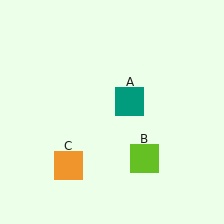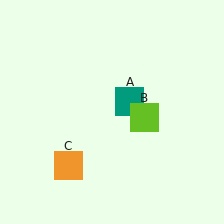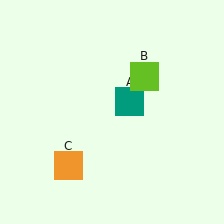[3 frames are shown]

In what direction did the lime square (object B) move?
The lime square (object B) moved up.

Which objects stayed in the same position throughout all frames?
Teal square (object A) and orange square (object C) remained stationary.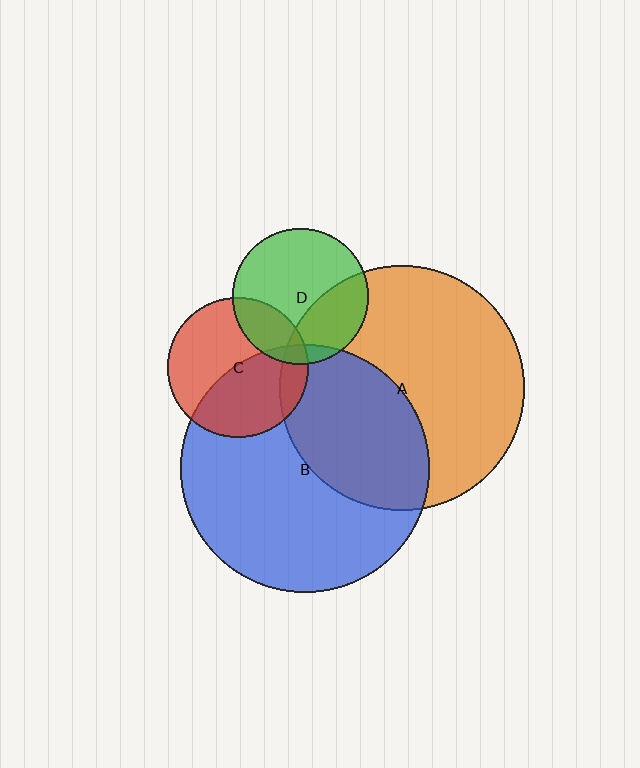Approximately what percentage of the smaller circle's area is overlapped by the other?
Approximately 30%.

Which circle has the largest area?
Circle B (blue).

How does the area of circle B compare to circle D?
Approximately 3.3 times.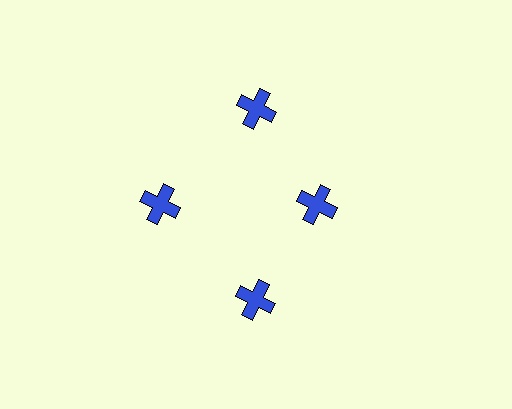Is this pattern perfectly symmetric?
No. The 4 blue crosses are arranged in a ring, but one element near the 3 o'clock position is pulled inward toward the center, breaking the 4-fold rotational symmetry.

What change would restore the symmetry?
The symmetry would be restored by moving it outward, back onto the ring so that all 4 crosses sit at equal angles and equal distance from the center.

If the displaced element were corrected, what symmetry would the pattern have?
It would have 4-fold rotational symmetry — the pattern would map onto itself every 90 degrees.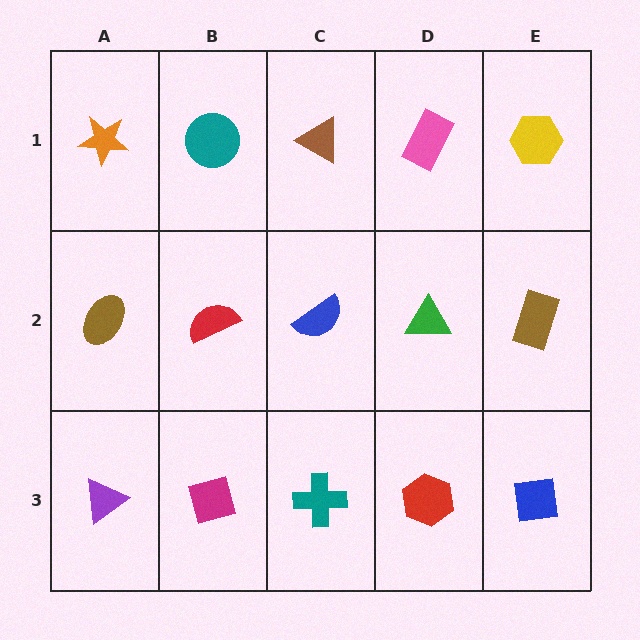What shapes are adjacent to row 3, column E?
A brown rectangle (row 2, column E), a red hexagon (row 3, column D).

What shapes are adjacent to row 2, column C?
A brown triangle (row 1, column C), a teal cross (row 3, column C), a red semicircle (row 2, column B), a green triangle (row 2, column D).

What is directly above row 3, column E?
A brown rectangle.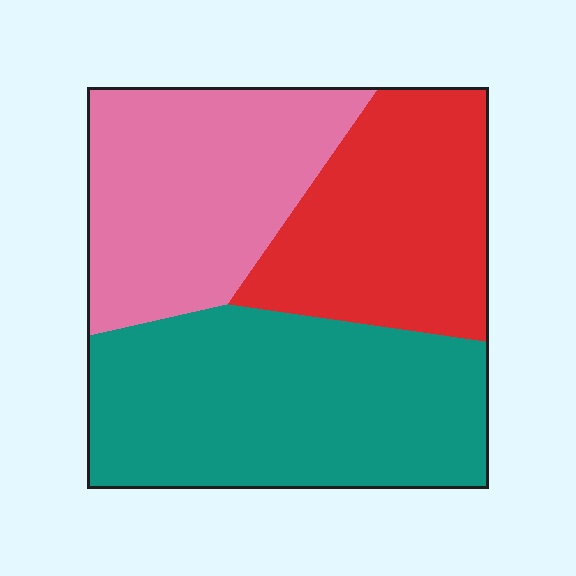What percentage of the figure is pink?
Pink covers about 30% of the figure.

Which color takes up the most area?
Teal, at roughly 40%.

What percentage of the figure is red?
Red covers around 30% of the figure.